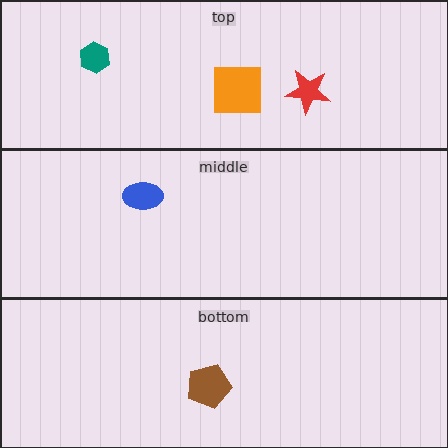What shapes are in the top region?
The red star, the orange square, the teal hexagon.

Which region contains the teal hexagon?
The top region.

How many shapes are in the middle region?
1.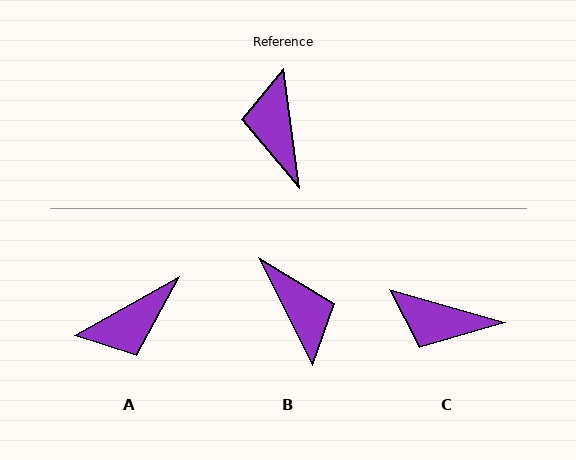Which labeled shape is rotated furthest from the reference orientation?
B, about 161 degrees away.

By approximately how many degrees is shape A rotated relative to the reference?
Approximately 112 degrees counter-clockwise.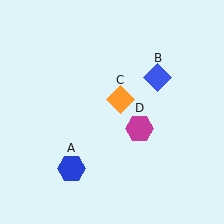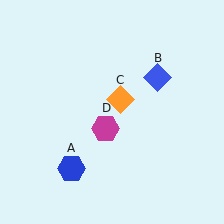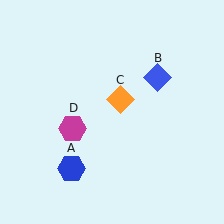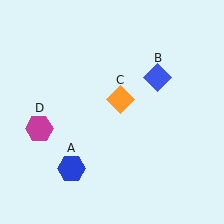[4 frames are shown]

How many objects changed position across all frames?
1 object changed position: magenta hexagon (object D).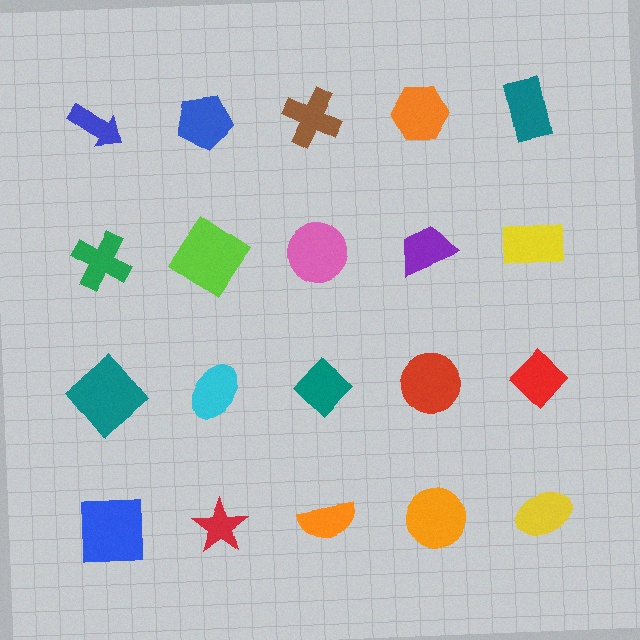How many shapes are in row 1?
5 shapes.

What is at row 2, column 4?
A purple trapezoid.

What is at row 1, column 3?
A brown cross.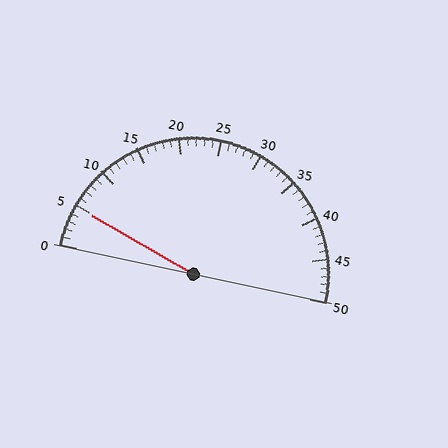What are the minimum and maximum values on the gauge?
The gauge ranges from 0 to 50.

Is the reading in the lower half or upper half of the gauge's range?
The reading is in the lower half of the range (0 to 50).